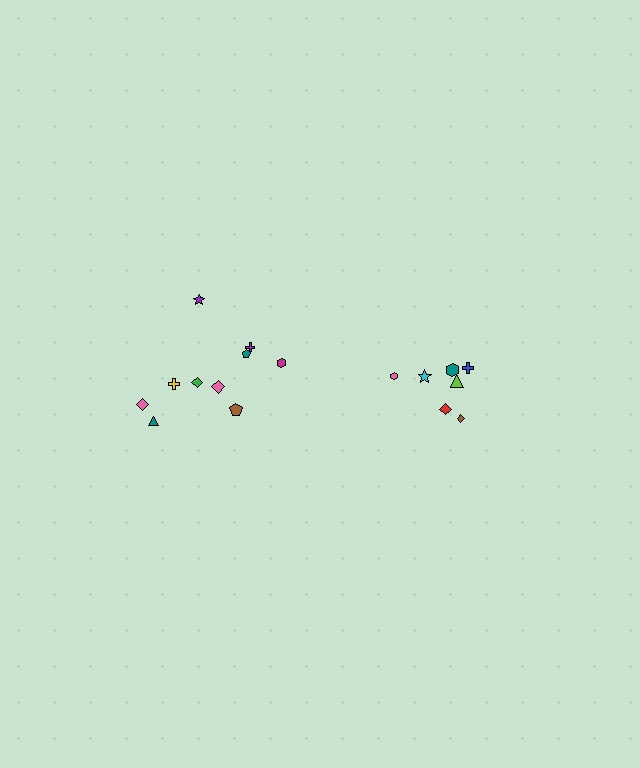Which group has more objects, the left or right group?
The left group.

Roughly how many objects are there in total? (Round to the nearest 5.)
Roughly 15 objects in total.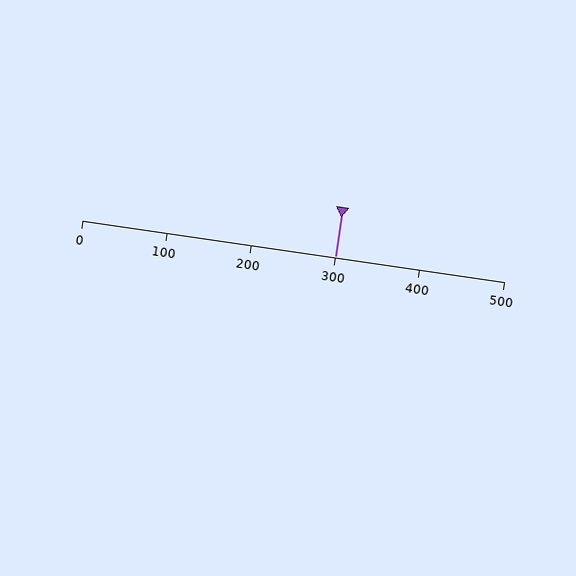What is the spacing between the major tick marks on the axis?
The major ticks are spaced 100 apart.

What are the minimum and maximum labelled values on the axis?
The axis runs from 0 to 500.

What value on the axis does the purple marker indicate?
The marker indicates approximately 300.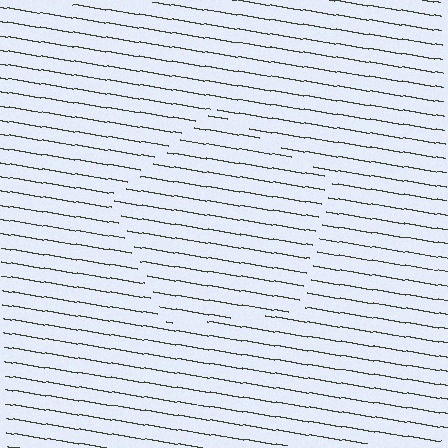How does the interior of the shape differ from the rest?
The interior of the shape contains the same grating, shifted by half a period — the contour is defined by the phase discontinuity where line-ends from the inner and outer gratings abut.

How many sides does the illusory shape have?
5 sides — the line-ends trace a pentagon.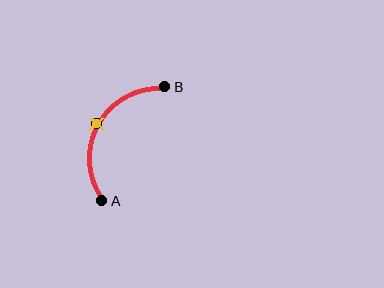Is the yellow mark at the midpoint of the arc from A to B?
Yes. The yellow mark lies on the arc at equal arc-length from both A and B — it is the arc midpoint.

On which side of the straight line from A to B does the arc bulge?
The arc bulges to the left of the straight line connecting A and B.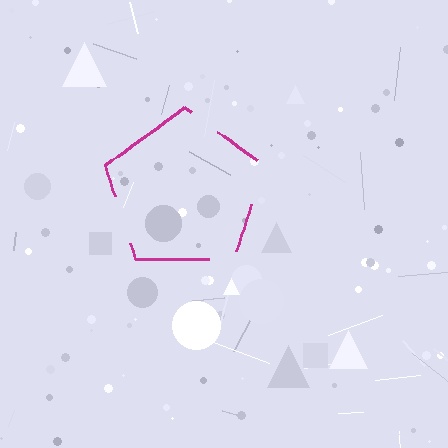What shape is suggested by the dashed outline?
The dashed outline suggests a pentagon.